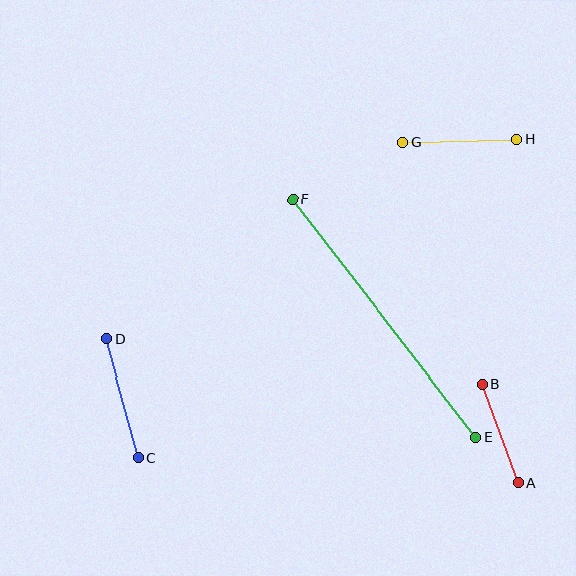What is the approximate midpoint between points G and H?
The midpoint is at approximately (460, 141) pixels.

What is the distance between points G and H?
The distance is approximately 114 pixels.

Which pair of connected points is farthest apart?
Points E and F are farthest apart.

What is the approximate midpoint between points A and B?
The midpoint is at approximately (500, 434) pixels.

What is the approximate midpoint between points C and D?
The midpoint is at approximately (122, 398) pixels.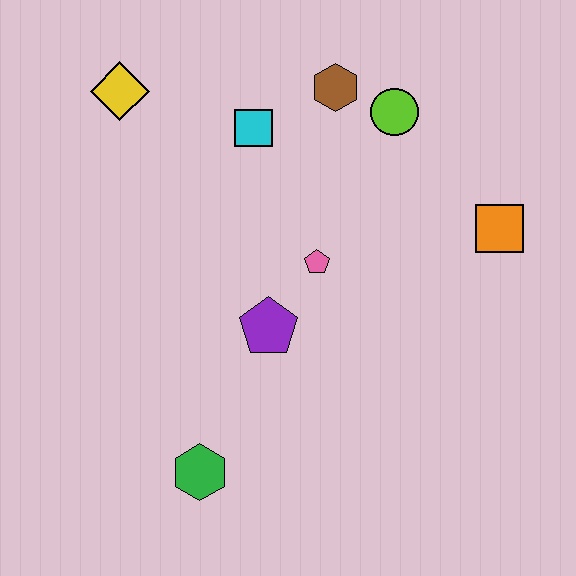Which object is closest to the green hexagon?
The purple pentagon is closest to the green hexagon.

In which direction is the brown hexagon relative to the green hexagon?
The brown hexagon is above the green hexagon.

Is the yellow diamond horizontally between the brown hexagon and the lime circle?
No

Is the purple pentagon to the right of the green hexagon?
Yes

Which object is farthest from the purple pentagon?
The yellow diamond is farthest from the purple pentagon.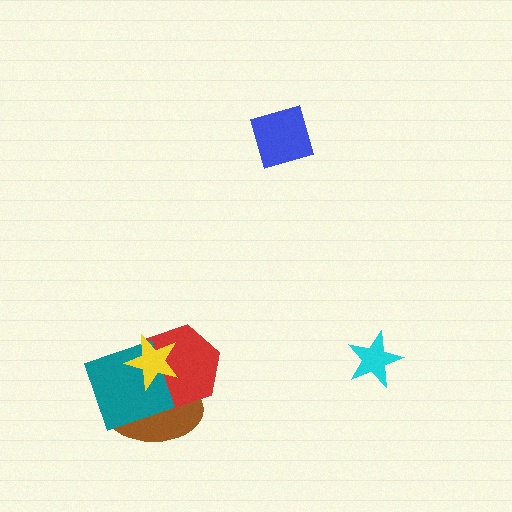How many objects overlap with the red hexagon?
3 objects overlap with the red hexagon.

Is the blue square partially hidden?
No, no other shape covers it.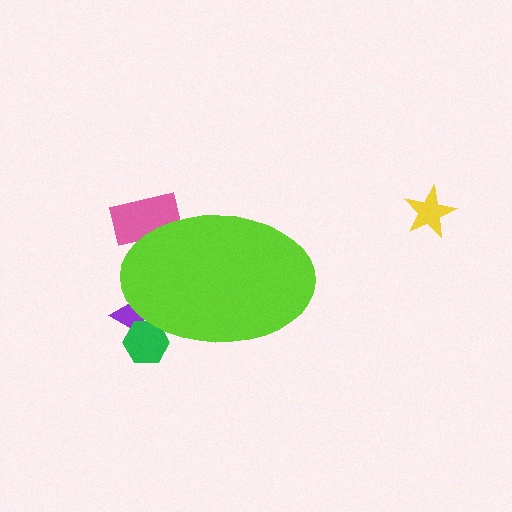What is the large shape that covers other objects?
A lime ellipse.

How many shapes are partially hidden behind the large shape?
3 shapes are partially hidden.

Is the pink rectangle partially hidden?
Yes, the pink rectangle is partially hidden behind the lime ellipse.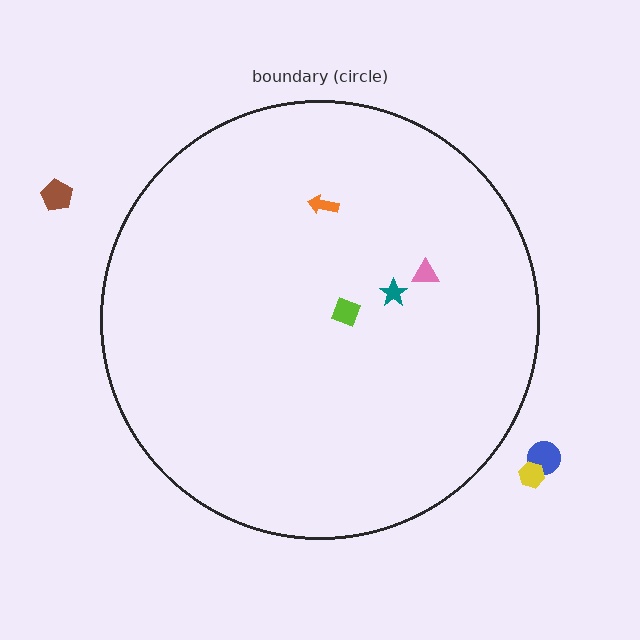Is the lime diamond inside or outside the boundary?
Inside.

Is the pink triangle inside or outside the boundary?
Inside.